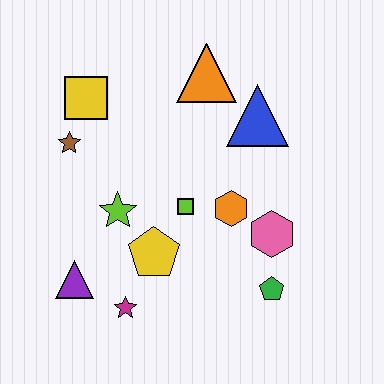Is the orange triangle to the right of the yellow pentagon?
Yes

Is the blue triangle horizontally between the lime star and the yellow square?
No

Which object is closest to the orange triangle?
The blue triangle is closest to the orange triangle.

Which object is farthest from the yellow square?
The green pentagon is farthest from the yellow square.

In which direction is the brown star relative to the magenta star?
The brown star is above the magenta star.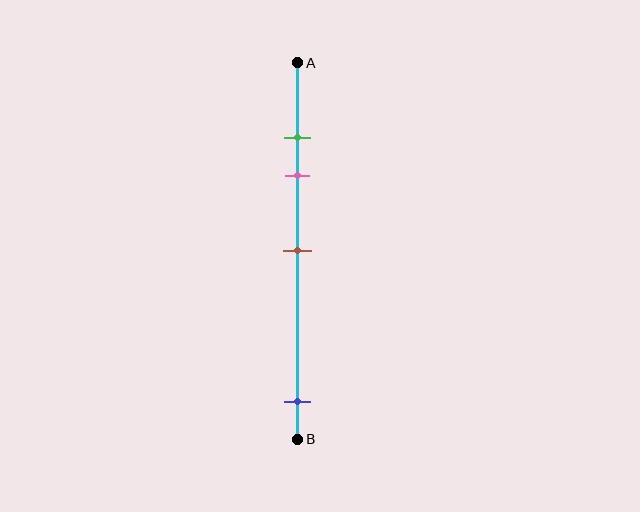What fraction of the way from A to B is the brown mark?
The brown mark is approximately 50% (0.5) of the way from A to B.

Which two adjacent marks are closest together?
The green and pink marks are the closest adjacent pair.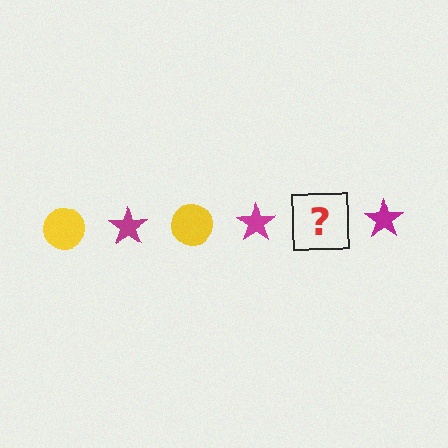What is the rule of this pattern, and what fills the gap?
The rule is that the pattern alternates between yellow circle and magenta star. The gap should be filled with a yellow circle.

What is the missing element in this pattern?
The missing element is a yellow circle.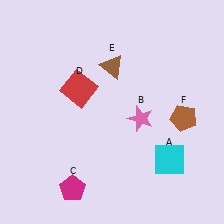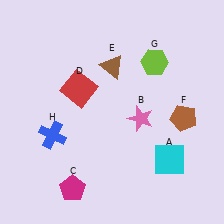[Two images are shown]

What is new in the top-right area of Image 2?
A lime hexagon (G) was added in the top-right area of Image 2.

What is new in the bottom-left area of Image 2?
A blue cross (H) was added in the bottom-left area of Image 2.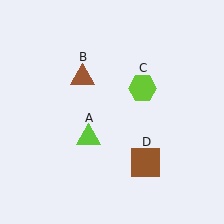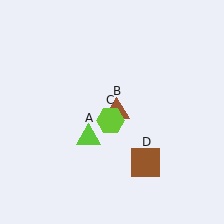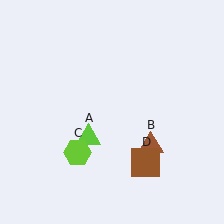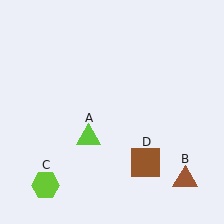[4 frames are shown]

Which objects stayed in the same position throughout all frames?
Lime triangle (object A) and brown square (object D) remained stationary.